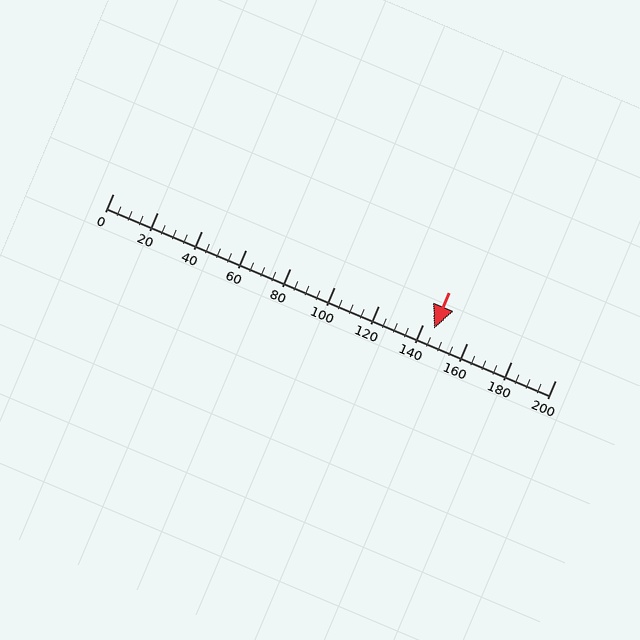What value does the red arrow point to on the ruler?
The red arrow points to approximately 145.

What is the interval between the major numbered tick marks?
The major tick marks are spaced 20 units apart.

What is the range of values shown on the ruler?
The ruler shows values from 0 to 200.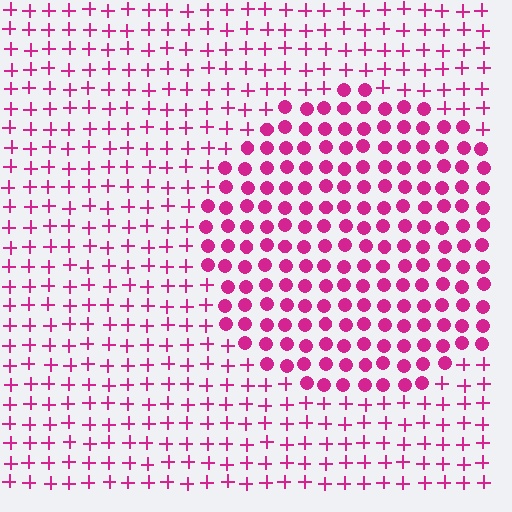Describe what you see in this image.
The image is filled with small magenta elements arranged in a uniform grid. A circle-shaped region contains circles, while the surrounding area contains plus signs. The boundary is defined purely by the change in element shape.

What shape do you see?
I see a circle.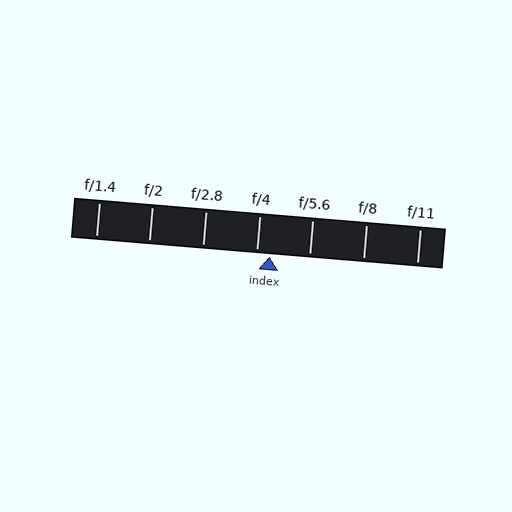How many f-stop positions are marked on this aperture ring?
There are 7 f-stop positions marked.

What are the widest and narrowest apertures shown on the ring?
The widest aperture shown is f/1.4 and the narrowest is f/11.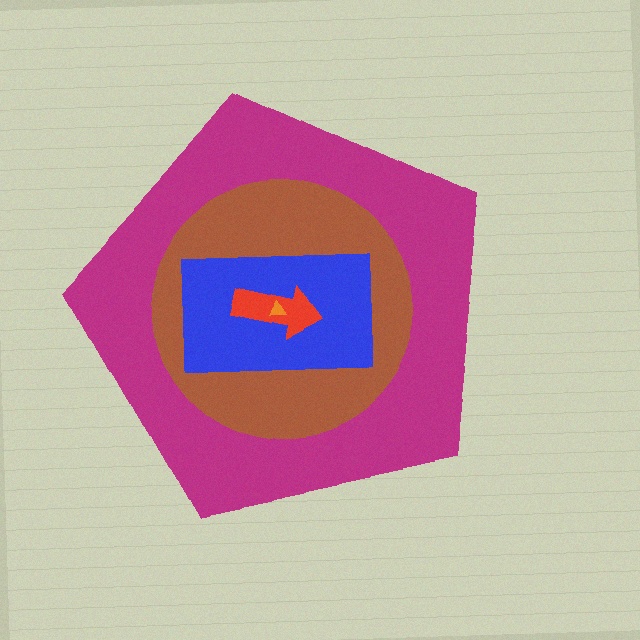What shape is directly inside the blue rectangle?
The red arrow.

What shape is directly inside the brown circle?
The blue rectangle.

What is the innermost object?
The orange triangle.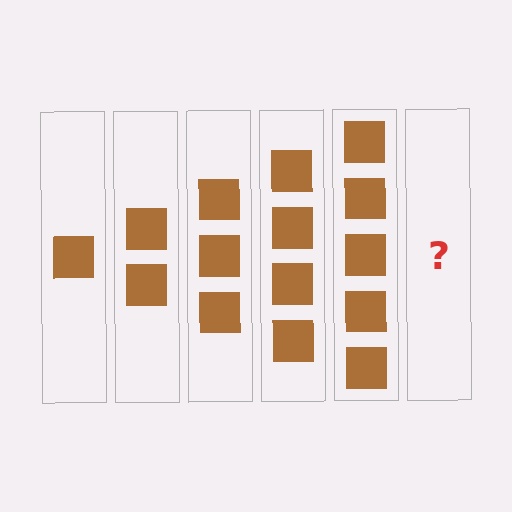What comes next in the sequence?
The next element should be 6 squares.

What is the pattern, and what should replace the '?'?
The pattern is that each step adds one more square. The '?' should be 6 squares.